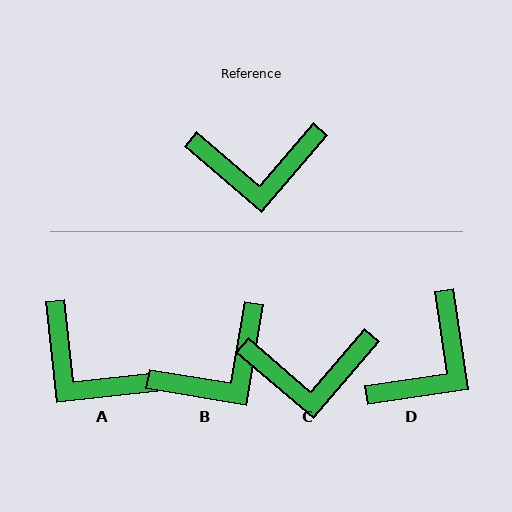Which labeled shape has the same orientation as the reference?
C.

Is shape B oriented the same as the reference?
No, it is off by about 31 degrees.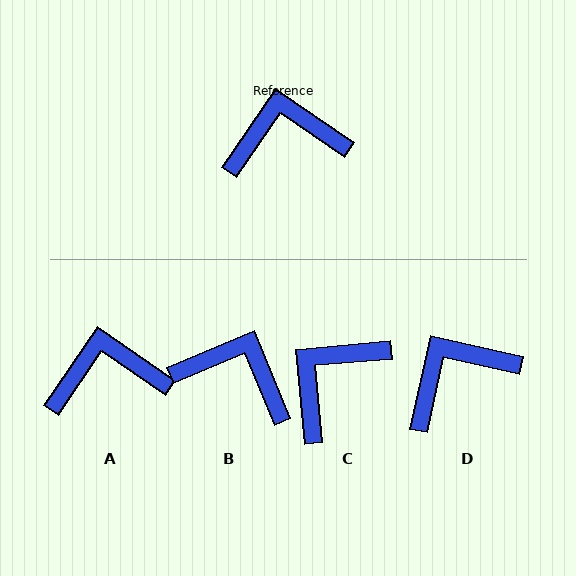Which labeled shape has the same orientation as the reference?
A.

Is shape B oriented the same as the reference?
No, it is off by about 33 degrees.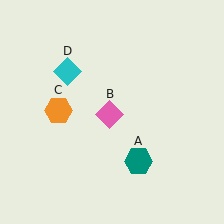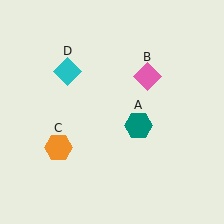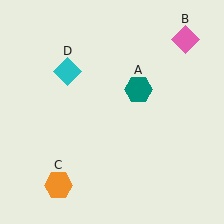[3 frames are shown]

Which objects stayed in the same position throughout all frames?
Cyan diamond (object D) remained stationary.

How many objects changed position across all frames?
3 objects changed position: teal hexagon (object A), pink diamond (object B), orange hexagon (object C).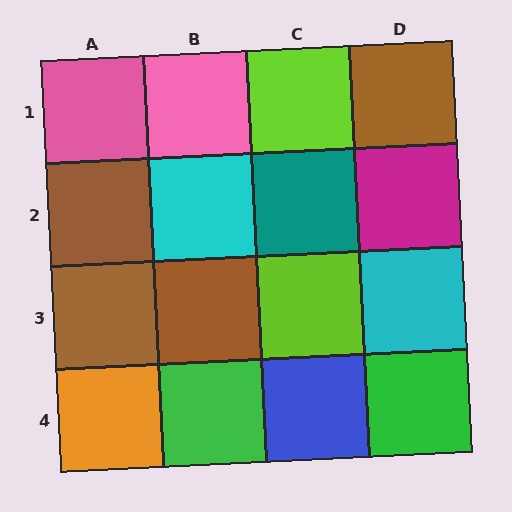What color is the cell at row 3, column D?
Cyan.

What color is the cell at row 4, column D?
Green.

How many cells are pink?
2 cells are pink.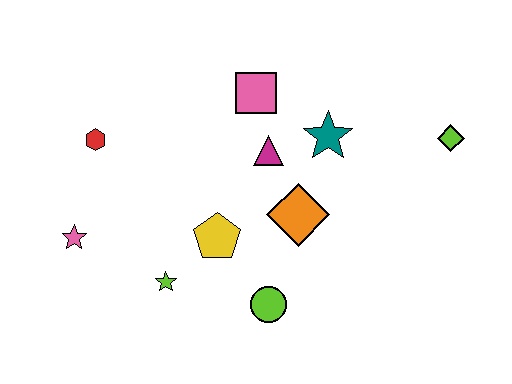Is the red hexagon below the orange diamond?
No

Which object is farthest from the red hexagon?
The lime diamond is farthest from the red hexagon.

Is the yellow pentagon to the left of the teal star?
Yes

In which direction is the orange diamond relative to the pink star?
The orange diamond is to the right of the pink star.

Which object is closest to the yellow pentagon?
The lime star is closest to the yellow pentagon.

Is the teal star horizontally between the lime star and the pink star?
No